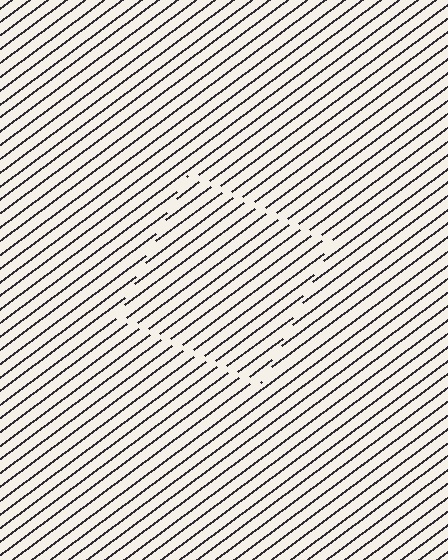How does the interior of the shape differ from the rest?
The interior of the shape contains the same grating, shifted by half a period — the contour is defined by the phase discontinuity where line-ends from the inner and outer gratings abut.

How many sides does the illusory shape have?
4 sides — the line-ends trace a square.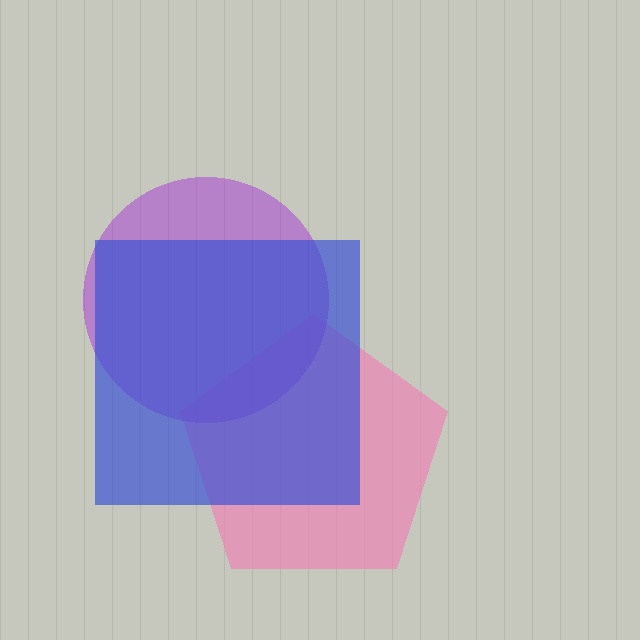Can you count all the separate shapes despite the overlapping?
Yes, there are 3 separate shapes.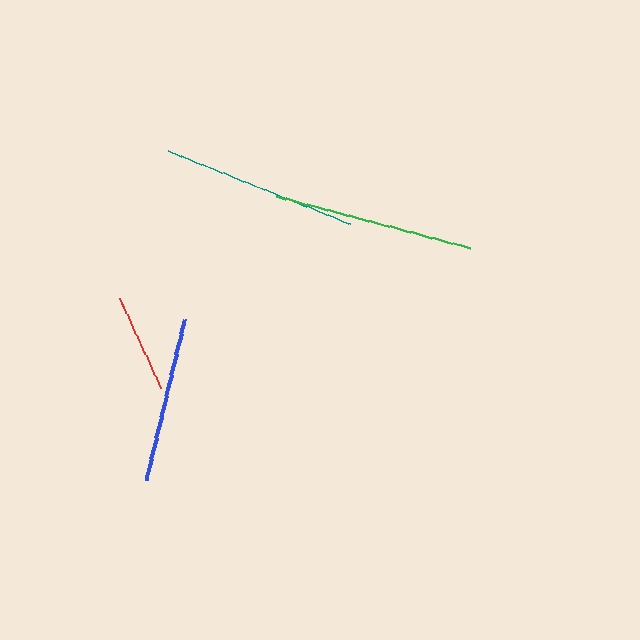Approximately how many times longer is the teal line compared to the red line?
The teal line is approximately 2.0 times the length of the red line.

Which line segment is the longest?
The green line is the longest at approximately 200 pixels.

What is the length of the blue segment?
The blue segment is approximately 166 pixels long.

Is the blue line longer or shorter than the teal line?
The teal line is longer than the blue line.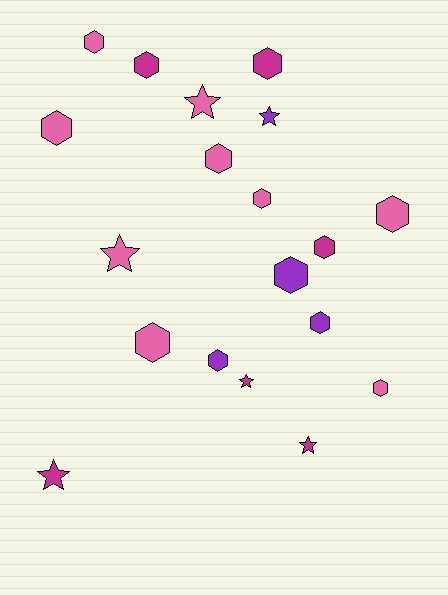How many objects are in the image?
There are 19 objects.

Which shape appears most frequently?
Hexagon, with 13 objects.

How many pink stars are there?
There are 2 pink stars.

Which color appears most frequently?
Pink, with 9 objects.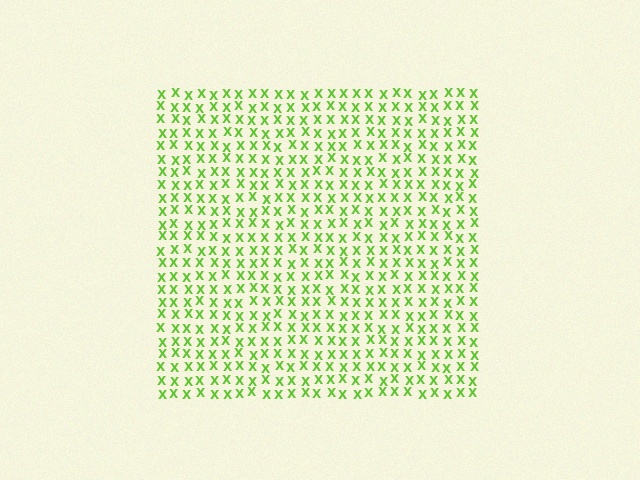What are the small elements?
The small elements are letter X's.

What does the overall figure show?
The overall figure shows a square.